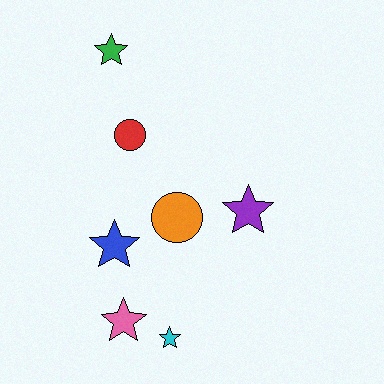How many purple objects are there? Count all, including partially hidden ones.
There is 1 purple object.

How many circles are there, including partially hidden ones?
There are 2 circles.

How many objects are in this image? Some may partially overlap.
There are 7 objects.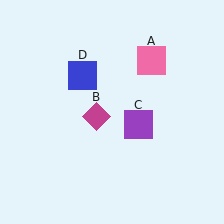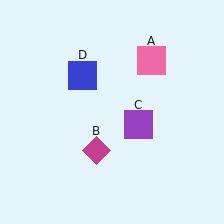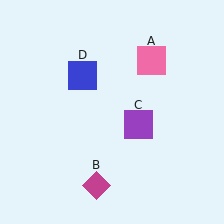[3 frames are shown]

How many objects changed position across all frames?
1 object changed position: magenta diamond (object B).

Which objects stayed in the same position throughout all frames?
Pink square (object A) and purple square (object C) and blue square (object D) remained stationary.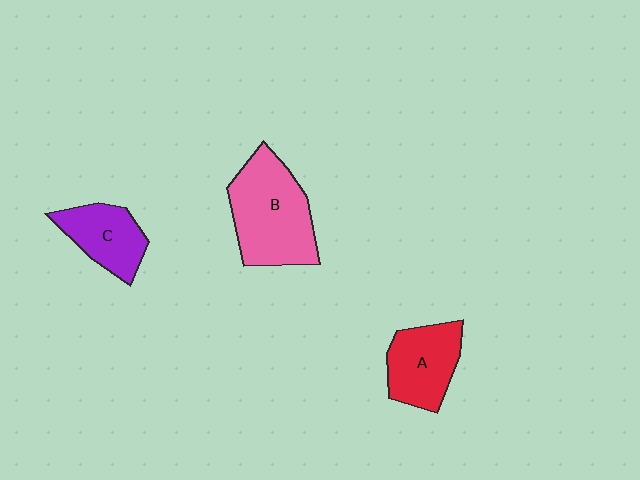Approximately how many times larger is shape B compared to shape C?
Approximately 1.7 times.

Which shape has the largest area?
Shape B (pink).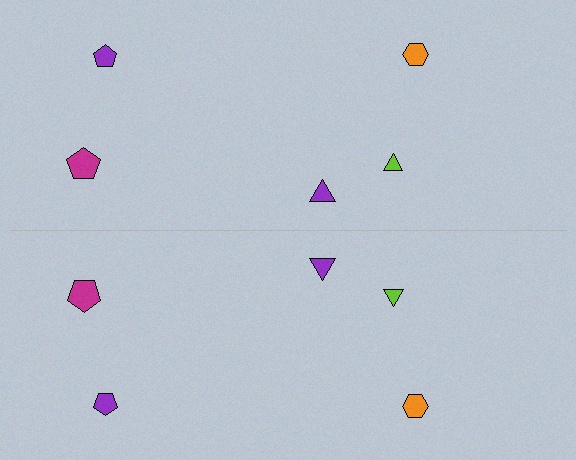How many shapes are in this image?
There are 10 shapes in this image.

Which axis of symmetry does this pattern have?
The pattern has a horizontal axis of symmetry running through the center of the image.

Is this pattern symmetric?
Yes, this pattern has bilateral (reflection) symmetry.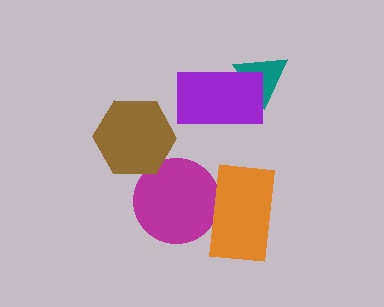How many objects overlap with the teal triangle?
1 object overlaps with the teal triangle.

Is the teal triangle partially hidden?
Yes, it is partially covered by another shape.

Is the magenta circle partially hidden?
Yes, it is partially covered by another shape.